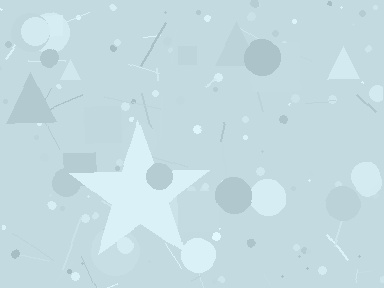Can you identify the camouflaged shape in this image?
The camouflaged shape is a star.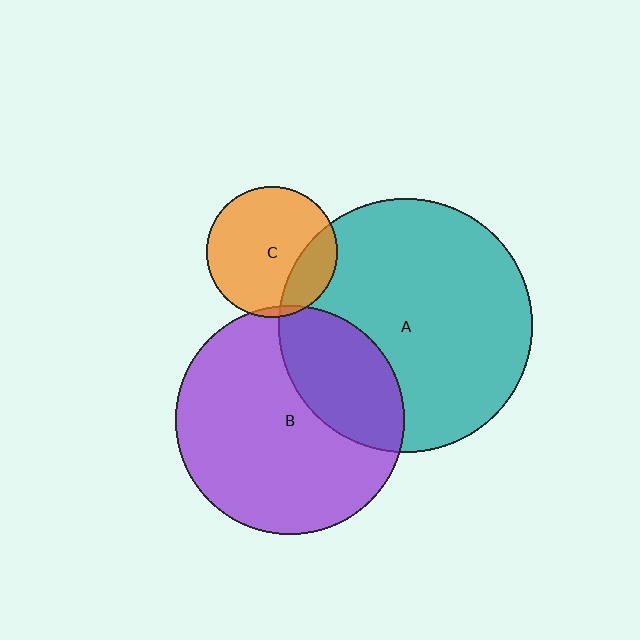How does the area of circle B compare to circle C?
Approximately 3.1 times.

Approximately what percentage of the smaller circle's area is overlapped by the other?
Approximately 30%.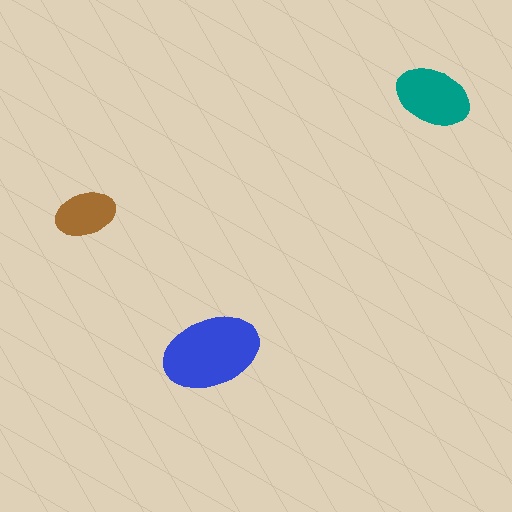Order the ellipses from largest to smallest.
the blue one, the teal one, the brown one.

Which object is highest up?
The teal ellipse is topmost.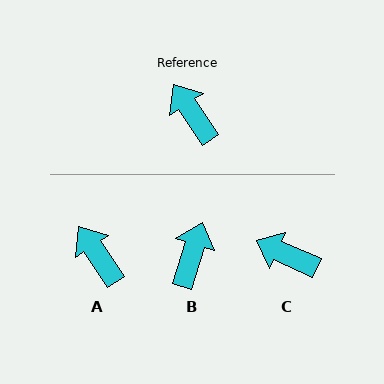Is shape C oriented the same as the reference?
No, it is off by about 32 degrees.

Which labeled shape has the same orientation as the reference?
A.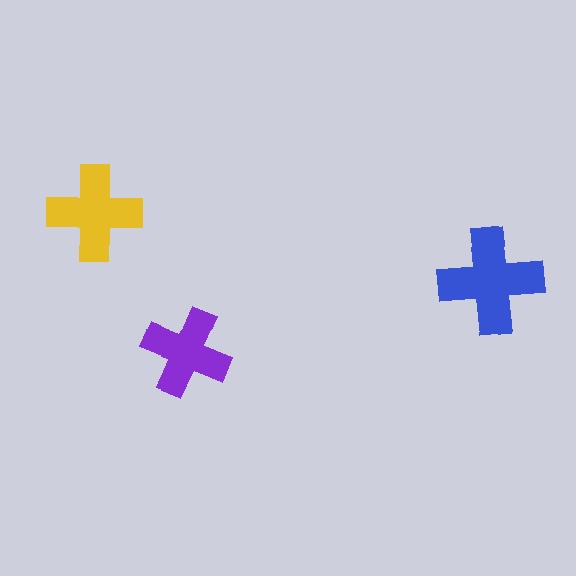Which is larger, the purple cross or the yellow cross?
The yellow one.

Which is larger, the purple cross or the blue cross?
The blue one.